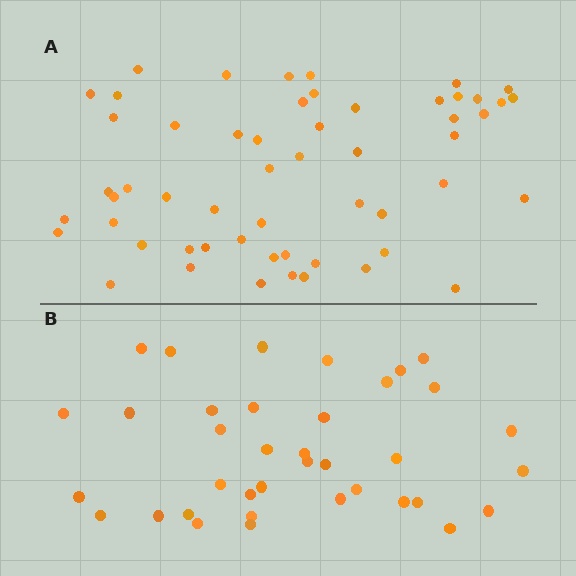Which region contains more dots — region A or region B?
Region A (the top region) has more dots.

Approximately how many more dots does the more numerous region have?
Region A has approximately 20 more dots than region B.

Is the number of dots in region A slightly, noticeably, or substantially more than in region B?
Region A has substantially more. The ratio is roughly 1.5 to 1.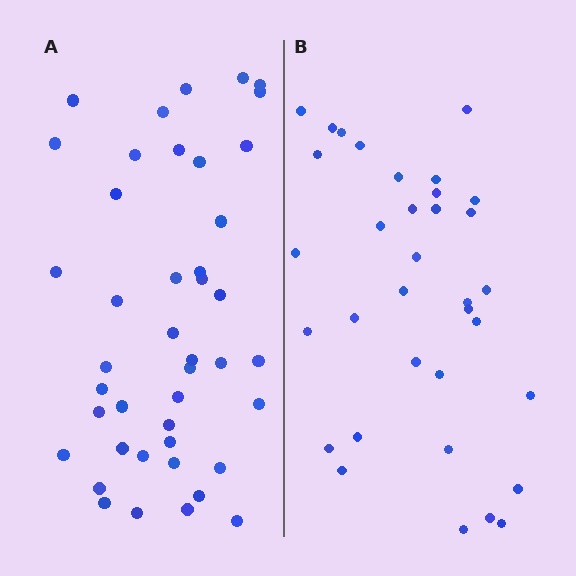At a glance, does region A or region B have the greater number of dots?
Region A (the left region) has more dots.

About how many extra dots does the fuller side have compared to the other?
Region A has roughly 8 or so more dots than region B.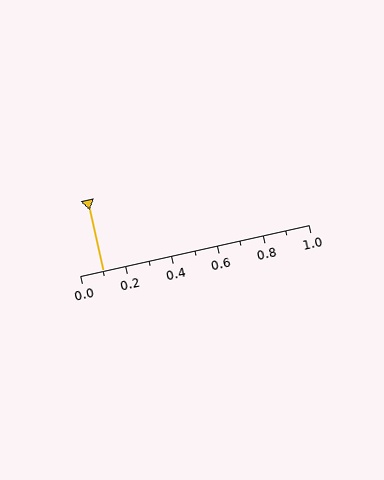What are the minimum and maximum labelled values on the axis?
The axis runs from 0.0 to 1.0.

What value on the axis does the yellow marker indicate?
The marker indicates approximately 0.1.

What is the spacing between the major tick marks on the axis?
The major ticks are spaced 0.2 apart.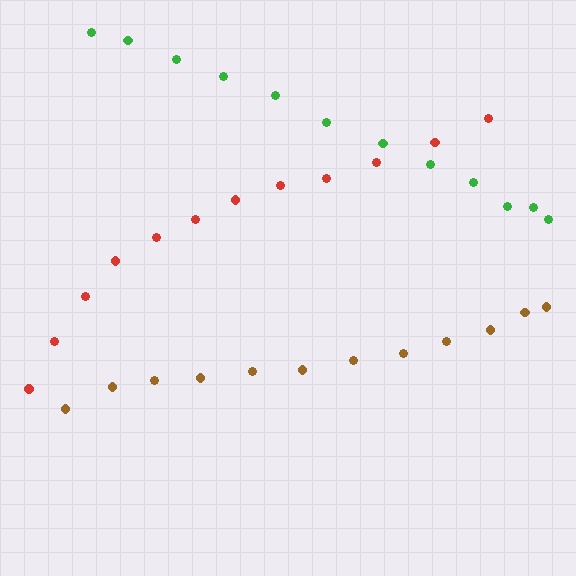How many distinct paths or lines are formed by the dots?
There are 3 distinct paths.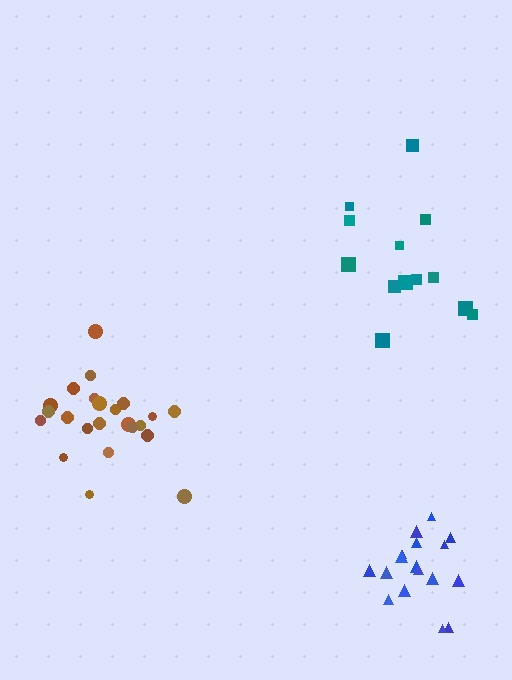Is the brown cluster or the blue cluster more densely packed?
Brown.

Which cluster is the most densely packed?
Brown.